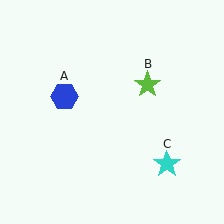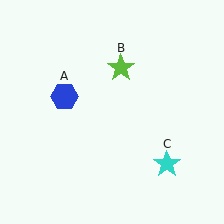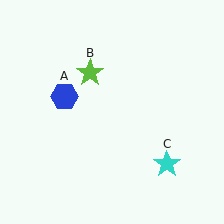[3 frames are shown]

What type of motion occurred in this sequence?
The lime star (object B) rotated counterclockwise around the center of the scene.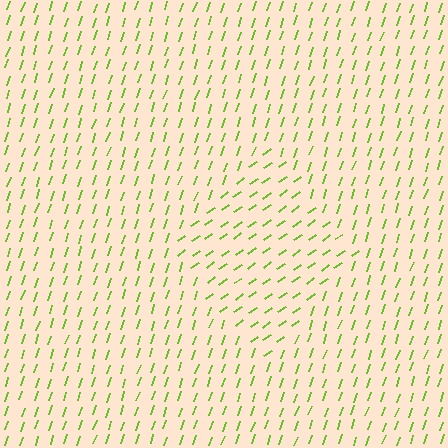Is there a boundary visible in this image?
Yes, there is a texture boundary formed by a change in line orientation.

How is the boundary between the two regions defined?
The boundary is defined purely by a change in line orientation (approximately 36 degrees difference). All lines are the same color and thickness.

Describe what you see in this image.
The image is filled with small lime line segments. A diamond region in the image has lines oriented differently from the surrounding lines, creating a visible texture boundary.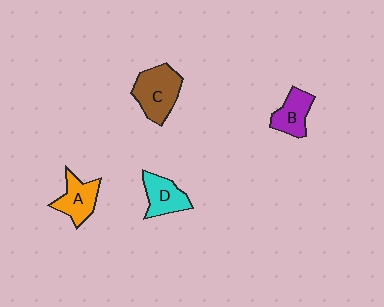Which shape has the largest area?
Shape C (brown).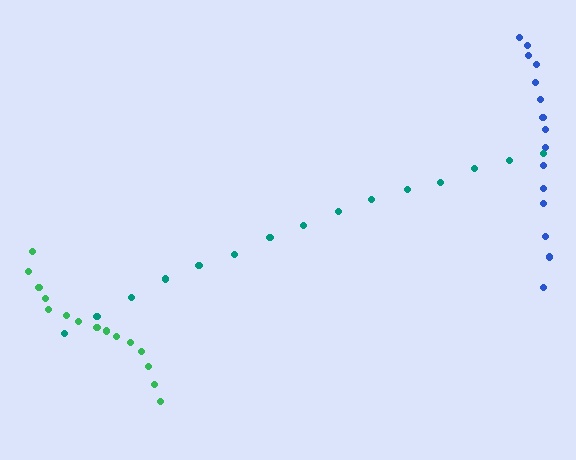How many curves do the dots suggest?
There are 3 distinct paths.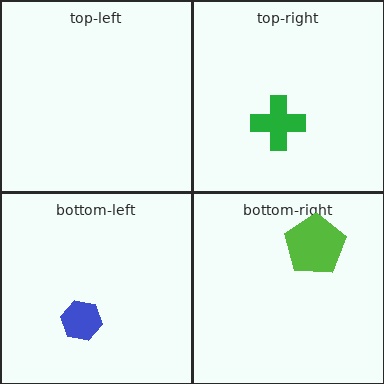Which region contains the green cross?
The top-right region.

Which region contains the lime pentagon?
The bottom-right region.